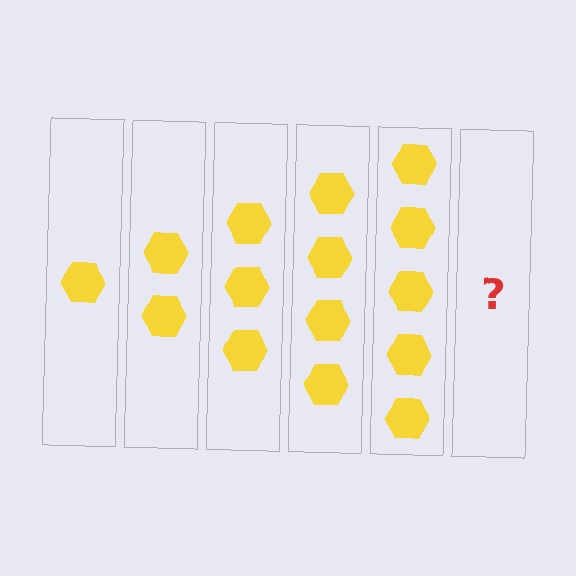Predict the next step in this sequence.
The next step is 6 hexagons.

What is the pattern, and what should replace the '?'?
The pattern is that each step adds one more hexagon. The '?' should be 6 hexagons.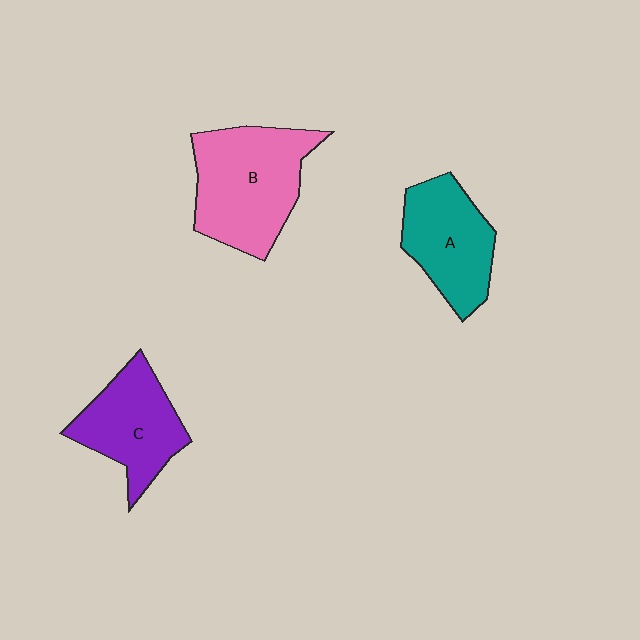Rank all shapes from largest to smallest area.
From largest to smallest: B (pink), A (teal), C (purple).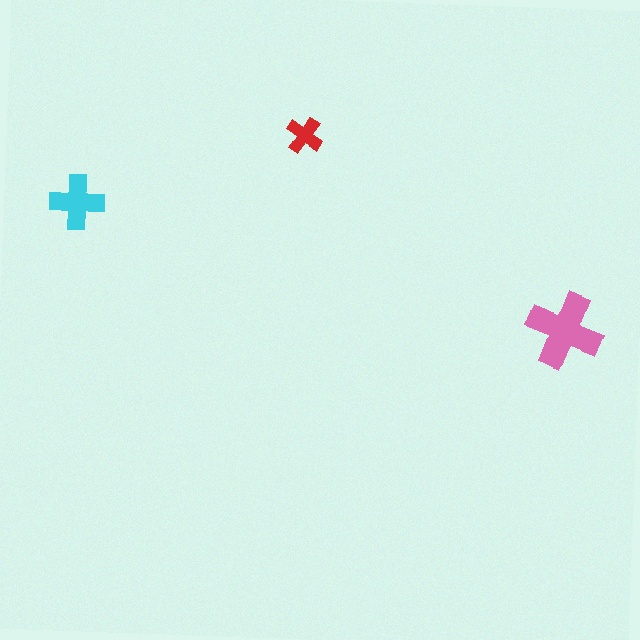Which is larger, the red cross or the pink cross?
The pink one.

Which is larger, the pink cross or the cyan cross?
The pink one.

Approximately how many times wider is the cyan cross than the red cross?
About 1.5 times wider.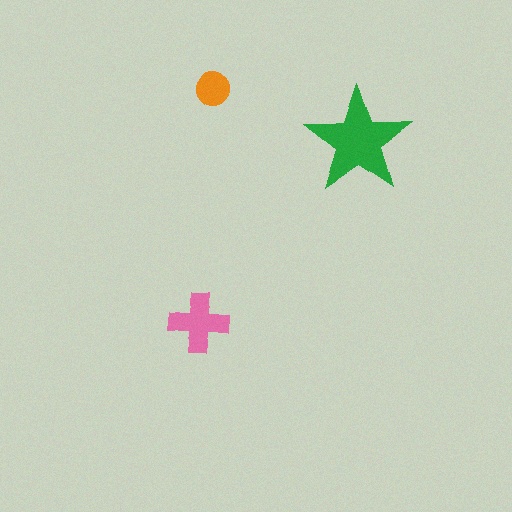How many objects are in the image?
There are 3 objects in the image.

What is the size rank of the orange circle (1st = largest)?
3rd.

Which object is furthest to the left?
The pink cross is leftmost.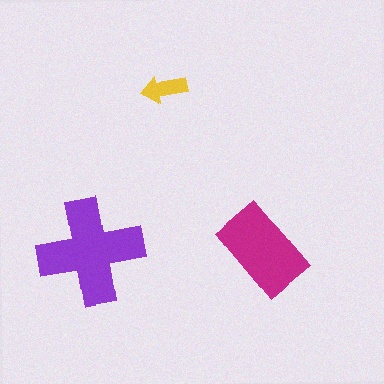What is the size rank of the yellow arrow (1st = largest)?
3rd.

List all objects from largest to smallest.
The purple cross, the magenta rectangle, the yellow arrow.